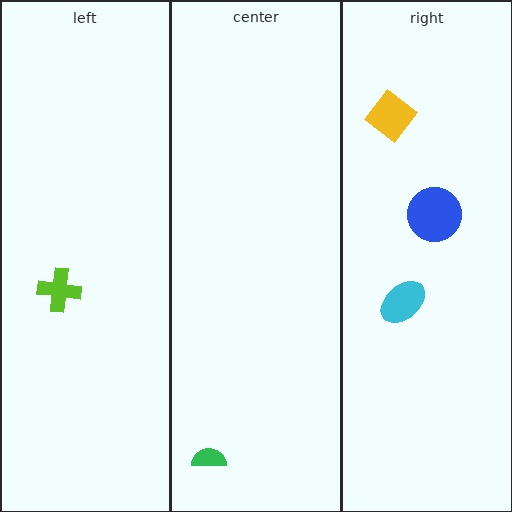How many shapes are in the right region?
3.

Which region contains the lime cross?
The left region.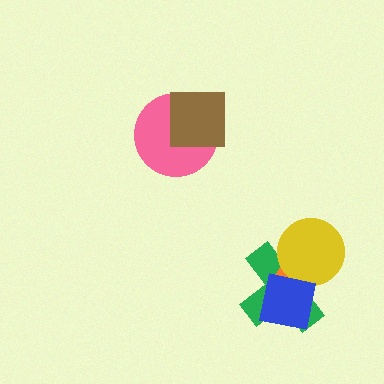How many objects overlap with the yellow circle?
3 objects overlap with the yellow circle.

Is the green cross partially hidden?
Yes, it is partially covered by another shape.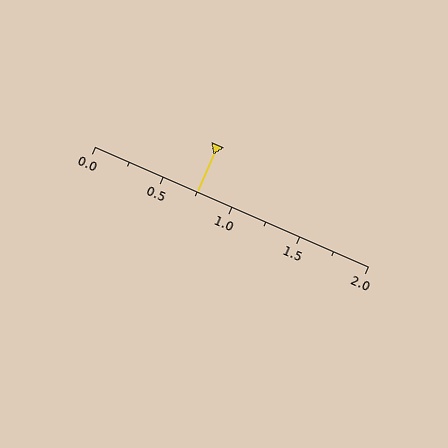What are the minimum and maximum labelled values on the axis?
The axis runs from 0.0 to 2.0.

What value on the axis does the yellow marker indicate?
The marker indicates approximately 0.75.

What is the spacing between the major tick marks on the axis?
The major ticks are spaced 0.5 apart.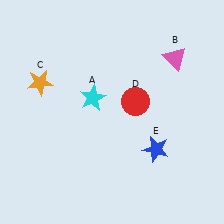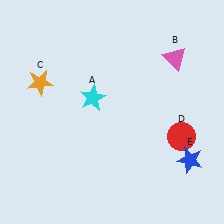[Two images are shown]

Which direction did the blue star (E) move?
The blue star (E) moved right.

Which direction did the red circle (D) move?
The red circle (D) moved right.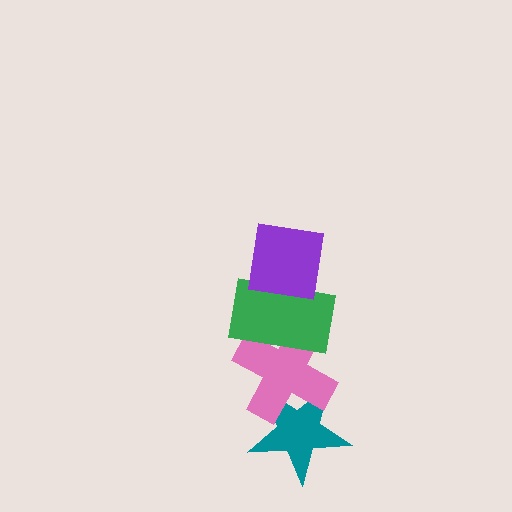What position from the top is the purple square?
The purple square is 1st from the top.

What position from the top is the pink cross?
The pink cross is 3rd from the top.